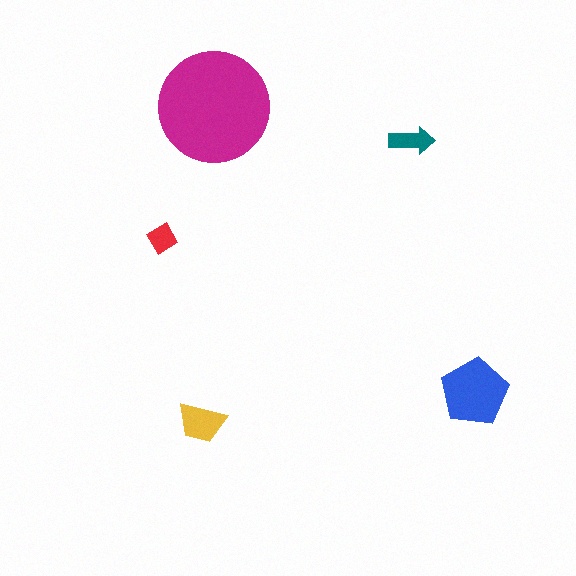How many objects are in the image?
There are 5 objects in the image.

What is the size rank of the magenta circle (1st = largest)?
1st.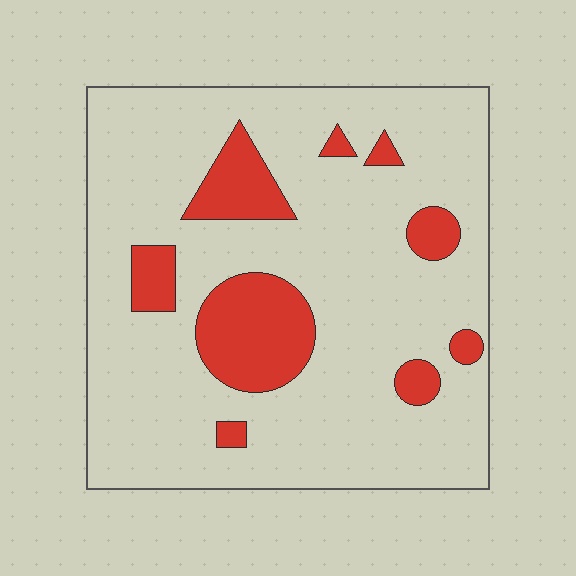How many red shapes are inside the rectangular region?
9.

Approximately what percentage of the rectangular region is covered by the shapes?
Approximately 15%.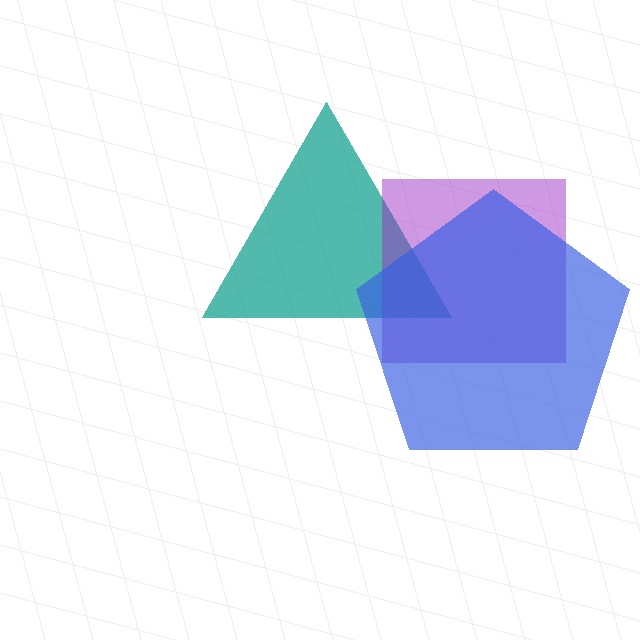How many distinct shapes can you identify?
There are 3 distinct shapes: a teal triangle, a purple square, a blue pentagon.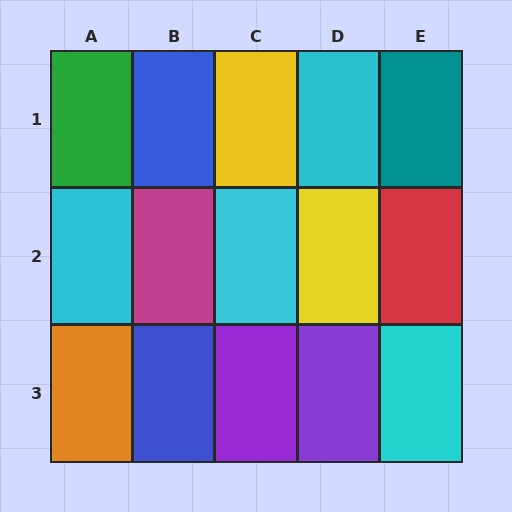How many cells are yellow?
2 cells are yellow.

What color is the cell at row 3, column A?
Orange.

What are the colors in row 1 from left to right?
Green, blue, yellow, cyan, teal.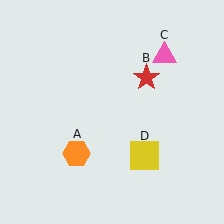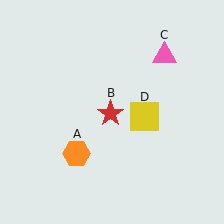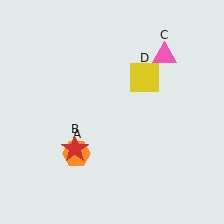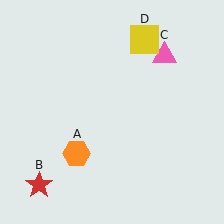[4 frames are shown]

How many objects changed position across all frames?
2 objects changed position: red star (object B), yellow square (object D).